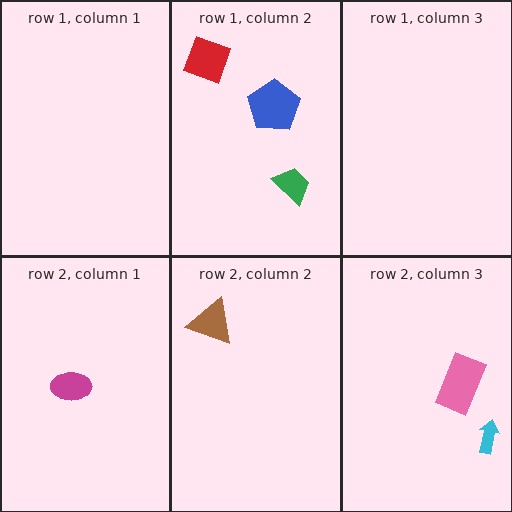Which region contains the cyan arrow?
The row 2, column 3 region.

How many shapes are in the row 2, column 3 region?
2.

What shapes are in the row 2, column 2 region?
The brown triangle.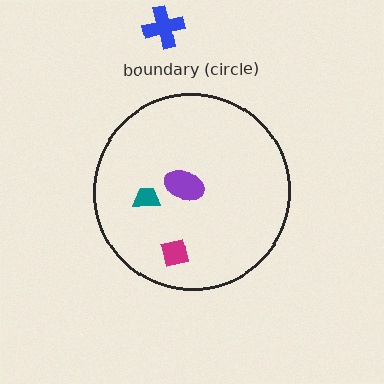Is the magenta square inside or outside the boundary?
Inside.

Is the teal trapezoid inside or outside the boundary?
Inside.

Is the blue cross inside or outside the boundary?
Outside.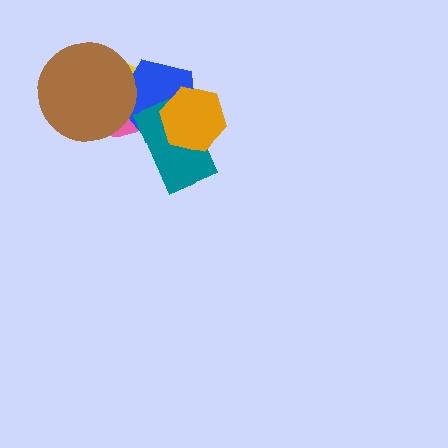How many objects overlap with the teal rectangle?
3 objects overlap with the teal rectangle.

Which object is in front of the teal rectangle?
The orange hexagon is in front of the teal rectangle.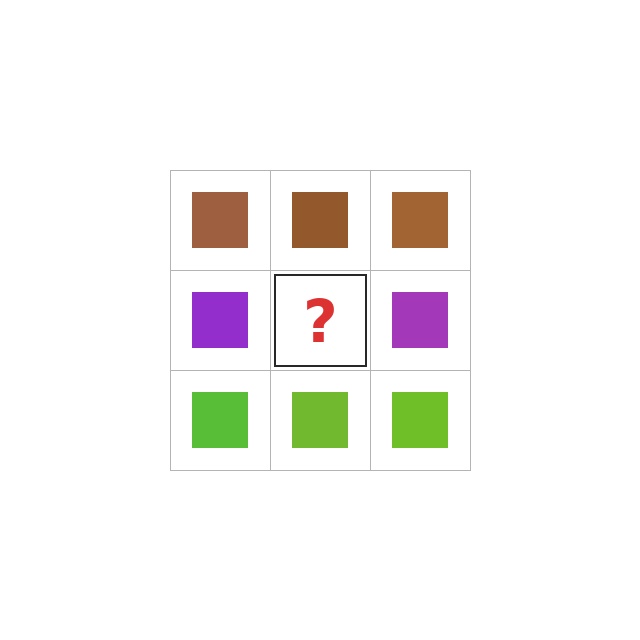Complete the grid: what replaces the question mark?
The question mark should be replaced with a purple square.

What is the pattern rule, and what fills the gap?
The rule is that each row has a consistent color. The gap should be filled with a purple square.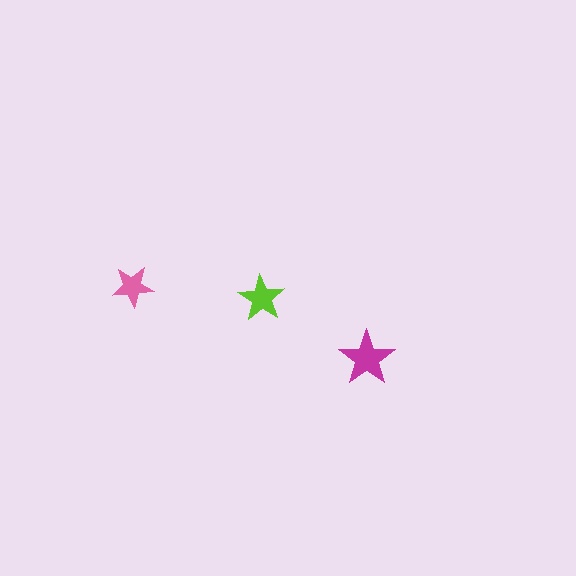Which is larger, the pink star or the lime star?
The lime one.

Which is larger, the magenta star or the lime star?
The magenta one.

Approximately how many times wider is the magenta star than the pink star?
About 1.5 times wider.